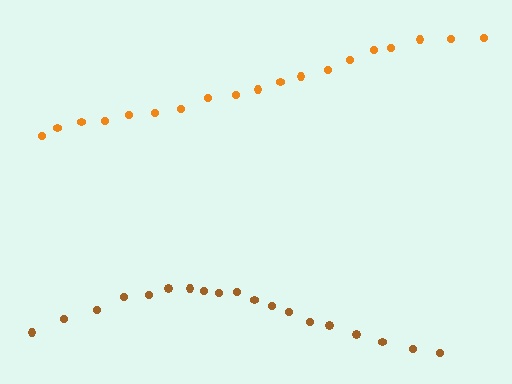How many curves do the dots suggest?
There are 2 distinct paths.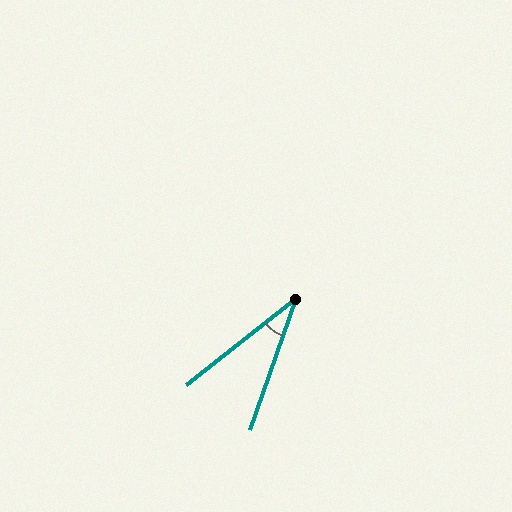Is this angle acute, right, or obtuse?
It is acute.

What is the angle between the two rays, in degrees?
Approximately 33 degrees.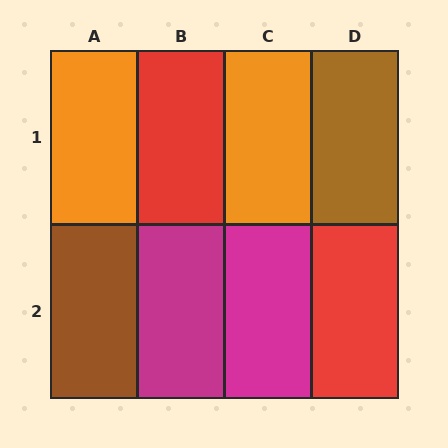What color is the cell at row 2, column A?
Brown.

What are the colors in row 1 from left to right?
Orange, red, orange, brown.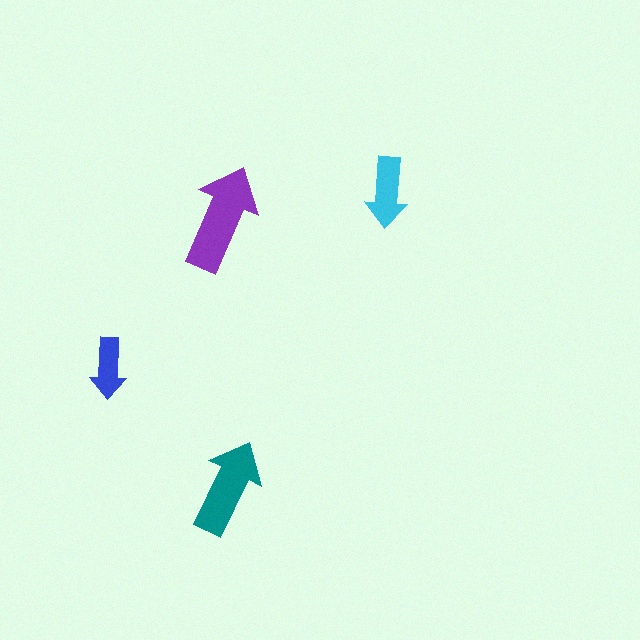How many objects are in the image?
There are 4 objects in the image.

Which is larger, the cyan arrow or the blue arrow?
The cyan one.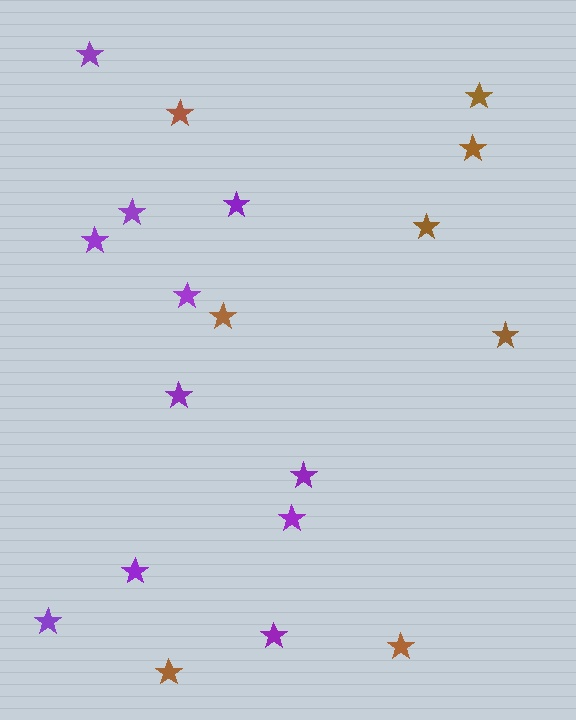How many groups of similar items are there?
There are 2 groups: one group of brown stars (8) and one group of purple stars (11).